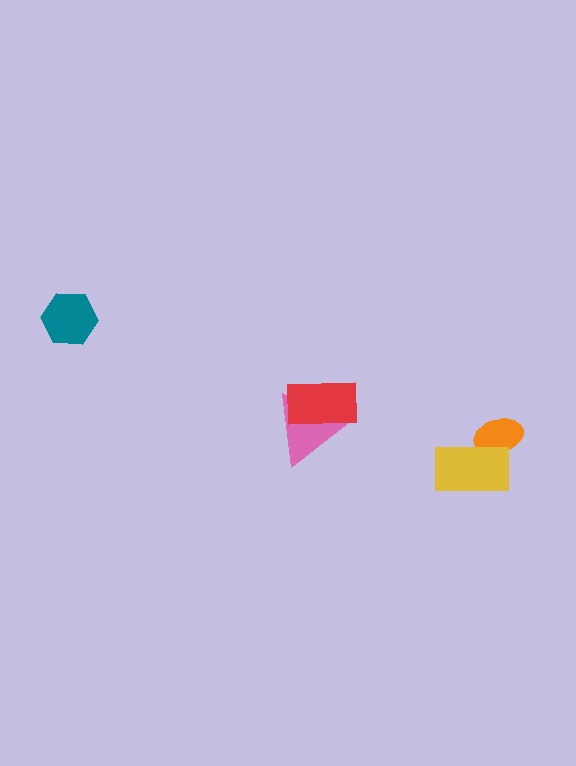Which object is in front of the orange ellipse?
The yellow rectangle is in front of the orange ellipse.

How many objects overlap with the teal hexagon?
0 objects overlap with the teal hexagon.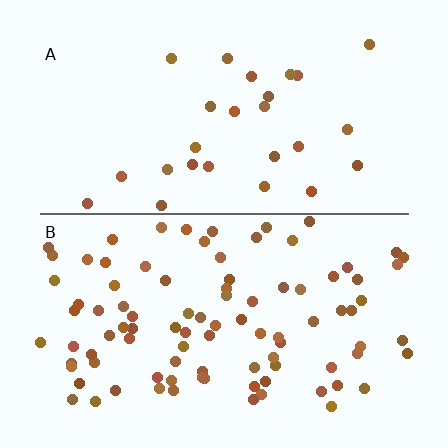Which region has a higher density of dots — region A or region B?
B (the bottom).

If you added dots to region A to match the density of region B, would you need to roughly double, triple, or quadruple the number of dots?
Approximately triple.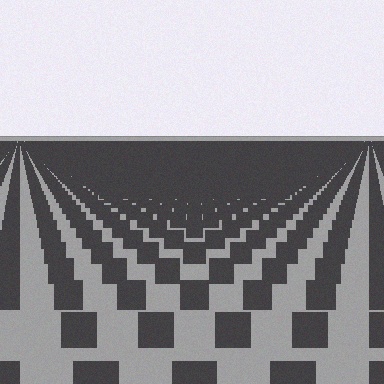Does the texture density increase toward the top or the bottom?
Density increases toward the top.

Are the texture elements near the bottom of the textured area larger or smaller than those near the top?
Larger. Near the bottom, elements are closer to the viewer and appear at a bigger on-screen size.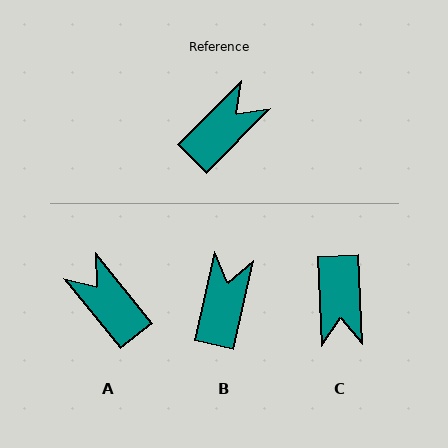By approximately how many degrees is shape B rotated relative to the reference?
Approximately 32 degrees counter-clockwise.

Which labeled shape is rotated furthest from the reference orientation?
C, about 133 degrees away.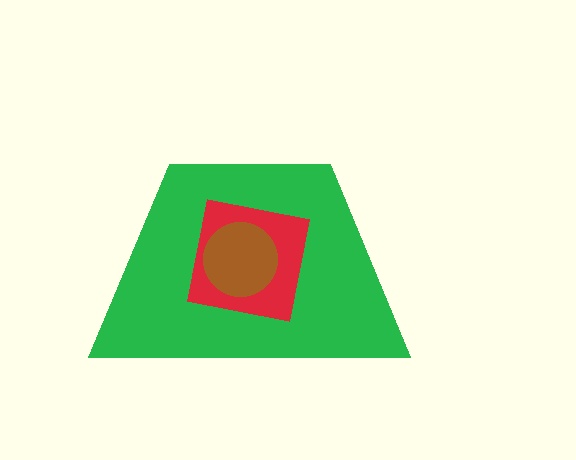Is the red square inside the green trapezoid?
Yes.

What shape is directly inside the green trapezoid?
The red square.